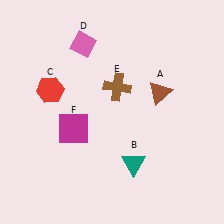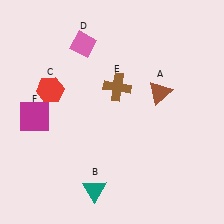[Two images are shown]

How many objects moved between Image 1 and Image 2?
2 objects moved between the two images.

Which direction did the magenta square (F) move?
The magenta square (F) moved left.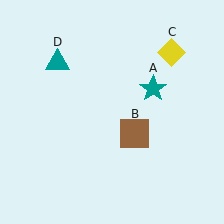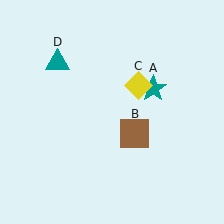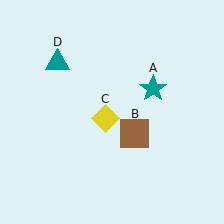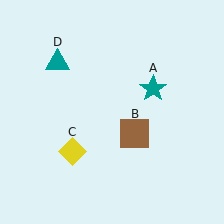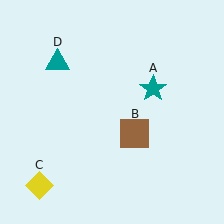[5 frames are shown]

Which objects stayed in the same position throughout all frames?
Teal star (object A) and brown square (object B) and teal triangle (object D) remained stationary.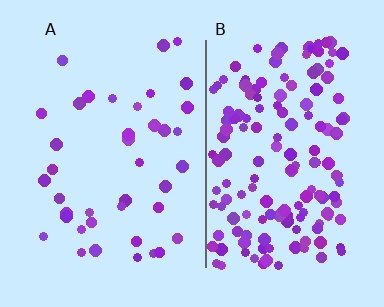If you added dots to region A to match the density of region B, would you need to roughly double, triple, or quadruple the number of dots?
Approximately quadruple.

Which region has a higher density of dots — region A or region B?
B (the right).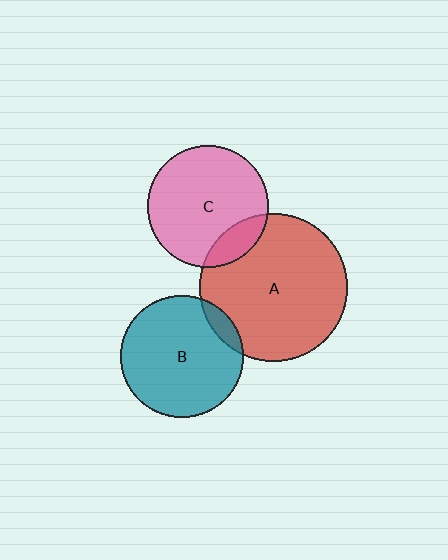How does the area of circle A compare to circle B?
Approximately 1.5 times.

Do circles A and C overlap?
Yes.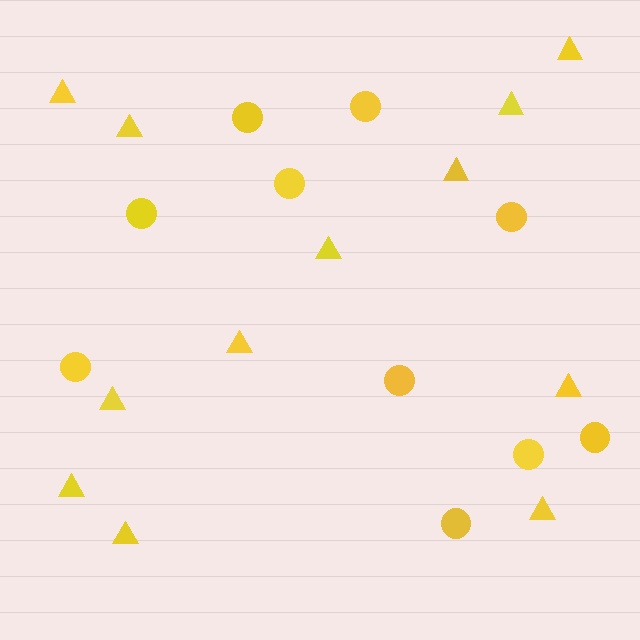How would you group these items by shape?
There are 2 groups: one group of circles (10) and one group of triangles (12).